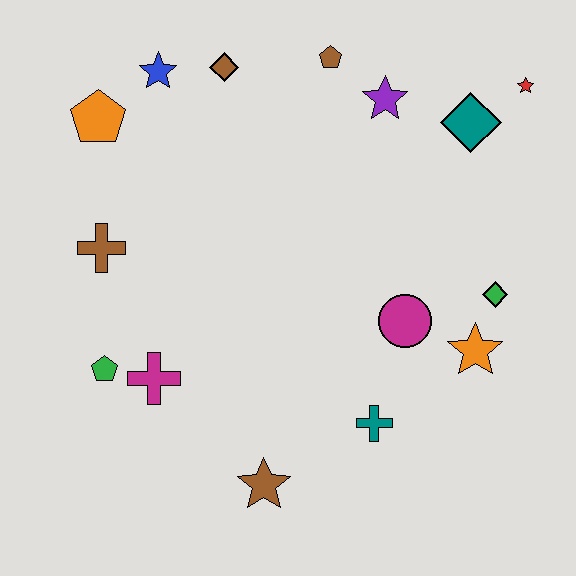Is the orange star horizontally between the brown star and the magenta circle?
No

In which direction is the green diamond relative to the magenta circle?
The green diamond is to the right of the magenta circle.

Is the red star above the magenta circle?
Yes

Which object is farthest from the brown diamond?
The brown star is farthest from the brown diamond.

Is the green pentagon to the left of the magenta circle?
Yes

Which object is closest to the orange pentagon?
The blue star is closest to the orange pentagon.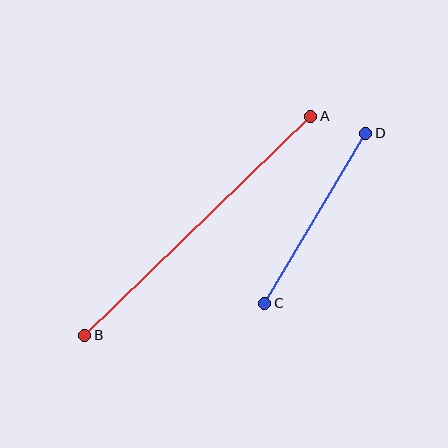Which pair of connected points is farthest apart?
Points A and B are farthest apart.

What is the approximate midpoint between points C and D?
The midpoint is at approximately (315, 218) pixels.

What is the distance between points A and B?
The distance is approximately 315 pixels.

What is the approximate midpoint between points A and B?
The midpoint is at approximately (198, 226) pixels.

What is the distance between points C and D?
The distance is approximately 198 pixels.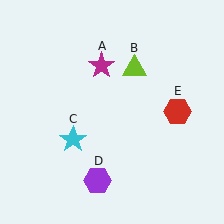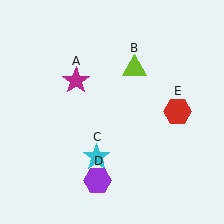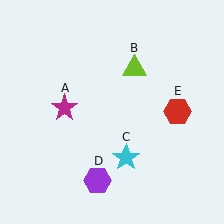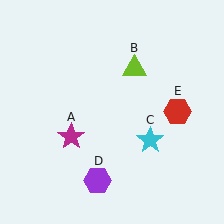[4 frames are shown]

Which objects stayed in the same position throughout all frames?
Lime triangle (object B) and purple hexagon (object D) and red hexagon (object E) remained stationary.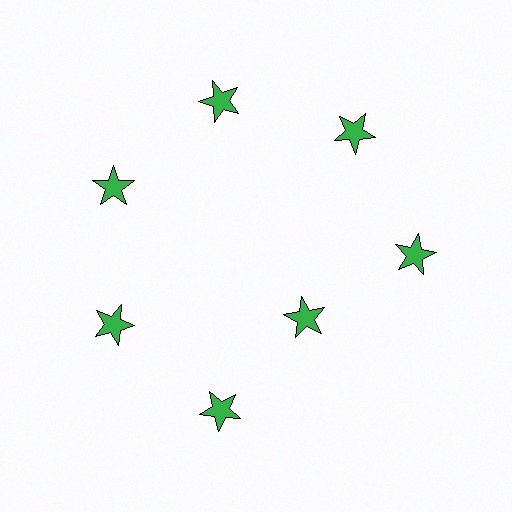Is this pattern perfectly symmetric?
No. The 7 green stars are arranged in a ring, but one element near the 5 o'clock position is pulled inward toward the center, breaking the 7-fold rotational symmetry.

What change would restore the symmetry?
The symmetry would be restored by moving it outward, back onto the ring so that all 7 stars sit at equal angles and equal distance from the center.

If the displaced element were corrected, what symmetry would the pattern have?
It would have 7-fold rotational symmetry — the pattern would map onto itself every 51 degrees.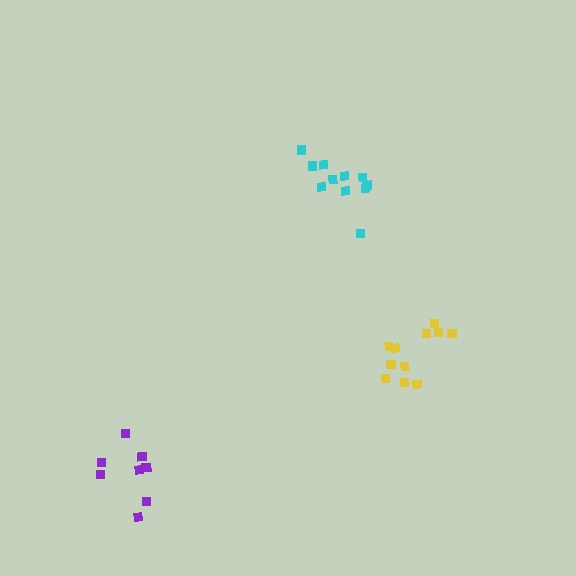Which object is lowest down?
The purple cluster is bottommost.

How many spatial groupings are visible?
There are 3 spatial groupings.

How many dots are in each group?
Group 1: 11 dots, Group 2: 11 dots, Group 3: 8 dots (30 total).